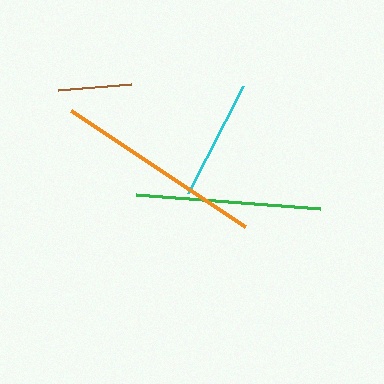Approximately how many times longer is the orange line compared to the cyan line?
The orange line is approximately 1.7 times the length of the cyan line.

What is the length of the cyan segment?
The cyan segment is approximately 120 pixels long.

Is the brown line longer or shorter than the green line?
The green line is longer than the brown line.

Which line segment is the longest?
The orange line is the longest at approximately 209 pixels.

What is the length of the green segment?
The green segment is approximately 185 pixels long.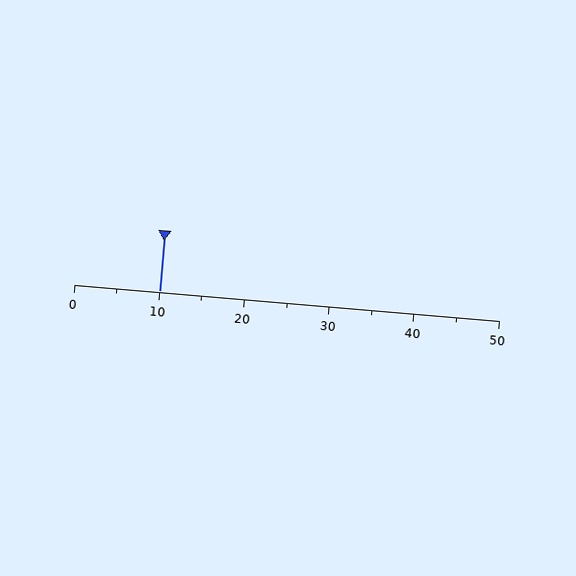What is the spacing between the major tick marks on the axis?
The major ticks are spaced 10 apart.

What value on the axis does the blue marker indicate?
The marker indicates approximately 10.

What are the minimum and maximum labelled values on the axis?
The axis runs from 0 to 50.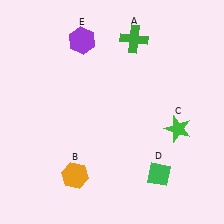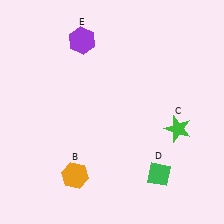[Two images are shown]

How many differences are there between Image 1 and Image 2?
There is 1 difference between the two images.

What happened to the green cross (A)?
The green cross (A) was removed in Image 2. It was in the top-right area of Image 1.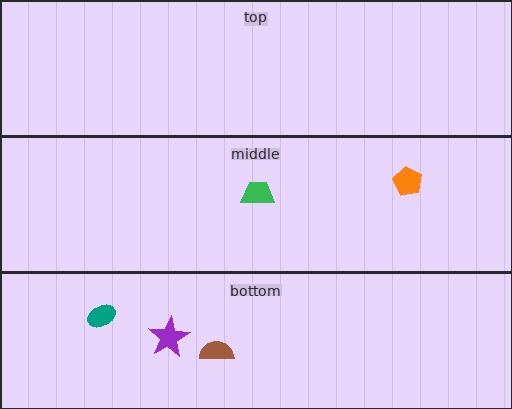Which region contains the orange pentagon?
The middle region.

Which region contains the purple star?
The bottom region.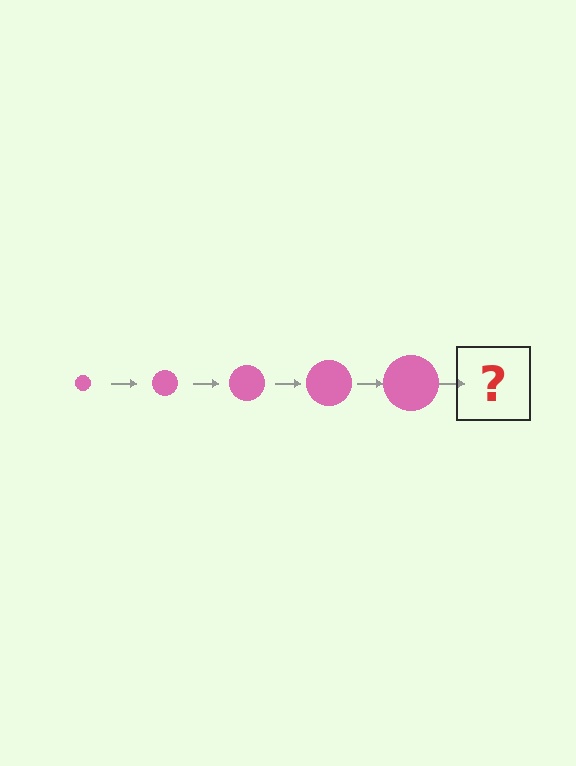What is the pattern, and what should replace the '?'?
The pattern is that the circle gets progressively larger each step. The '?' should be a pink circle, larger than the previous one.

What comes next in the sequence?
The next element should be a pink circle, larger than the previous one.